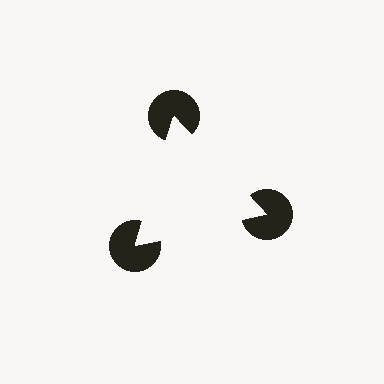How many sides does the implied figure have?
3 sides.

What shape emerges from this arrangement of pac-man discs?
An illusory triangle — its edges are inferred from the aligned wedge cuts in the pac-man discs, not physically drawn.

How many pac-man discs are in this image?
There are 3 — one at each vertex of the illusory triangle.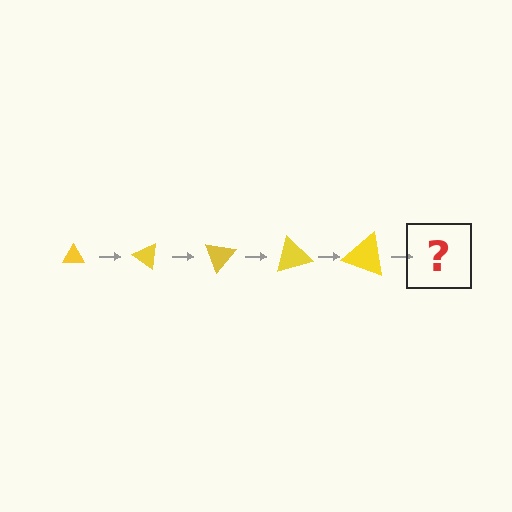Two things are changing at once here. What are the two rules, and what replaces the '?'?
The two rules are that the triangle grows larger each step and it rotates 35 degrees each step. The '?' should be a triangle, larger than the previous one and rotated 175 degrees from the start.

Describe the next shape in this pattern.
It should be a triangle, larger than the previous one and rotated 175 degrees from the start.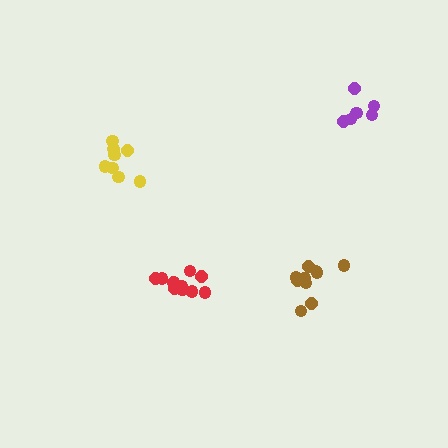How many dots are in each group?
Group 1: 8 dots, Group 2: 6 dots, Group 3: 10 dots, Group 4: 12 dots (36 total).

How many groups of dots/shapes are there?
There are 4 groups.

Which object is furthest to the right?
The purple cluster is rightmost.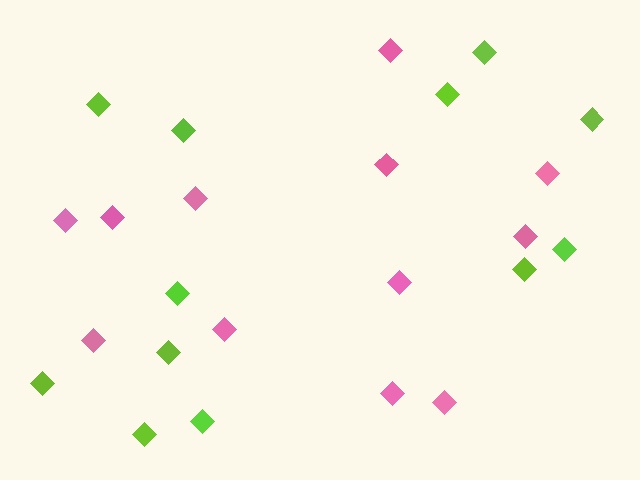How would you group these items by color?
There are 2 groups: one group of lime diamonds (12) and one group of pink diamonds (12).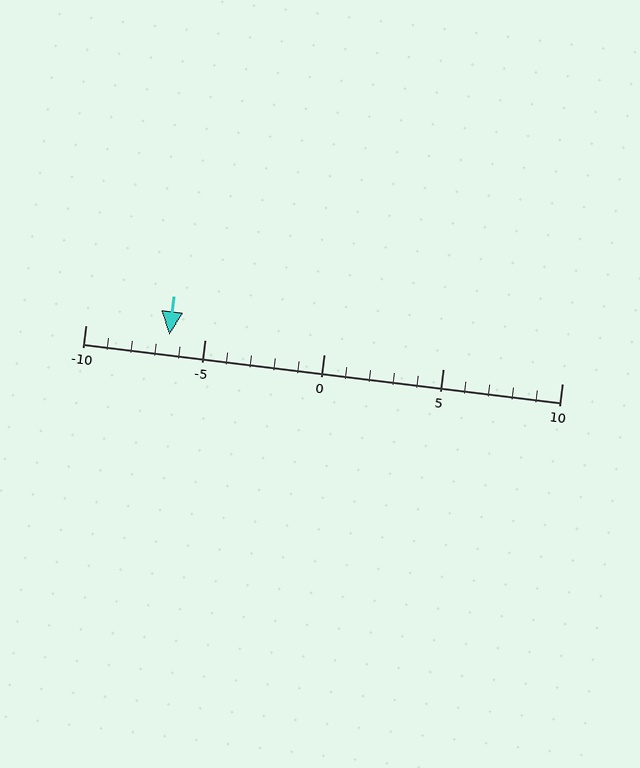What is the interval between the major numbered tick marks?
The major tick marks are spaced 5 units apart.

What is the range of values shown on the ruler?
The ruler shows values from -10 to 10.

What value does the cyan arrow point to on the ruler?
The cyan arrow points to approximately -6.